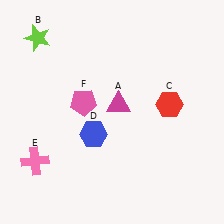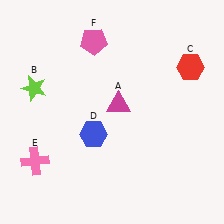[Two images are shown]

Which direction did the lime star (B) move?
The lime star (B) moved down.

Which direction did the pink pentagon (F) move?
The pink pentagon (F) moved up.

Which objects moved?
The objects that moved are: the lime star (B), the red hexagon (C), the pink pentagon (F).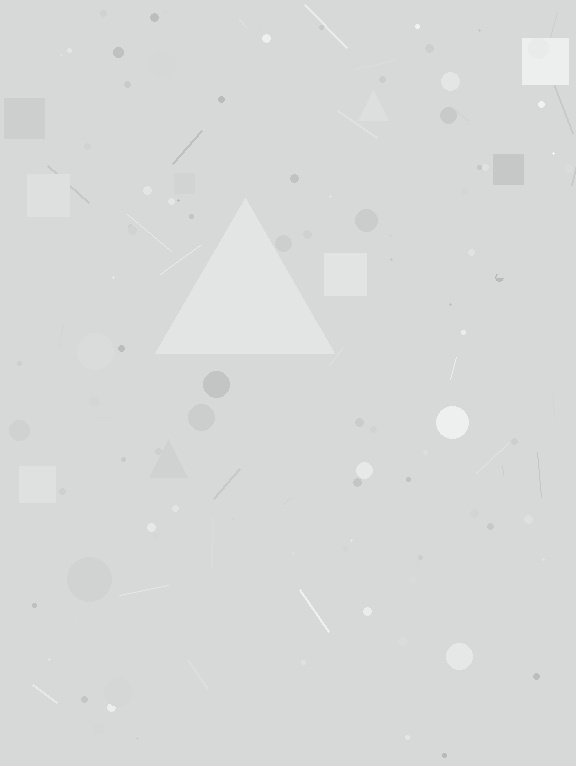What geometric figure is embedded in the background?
A triangle is embedded in the background.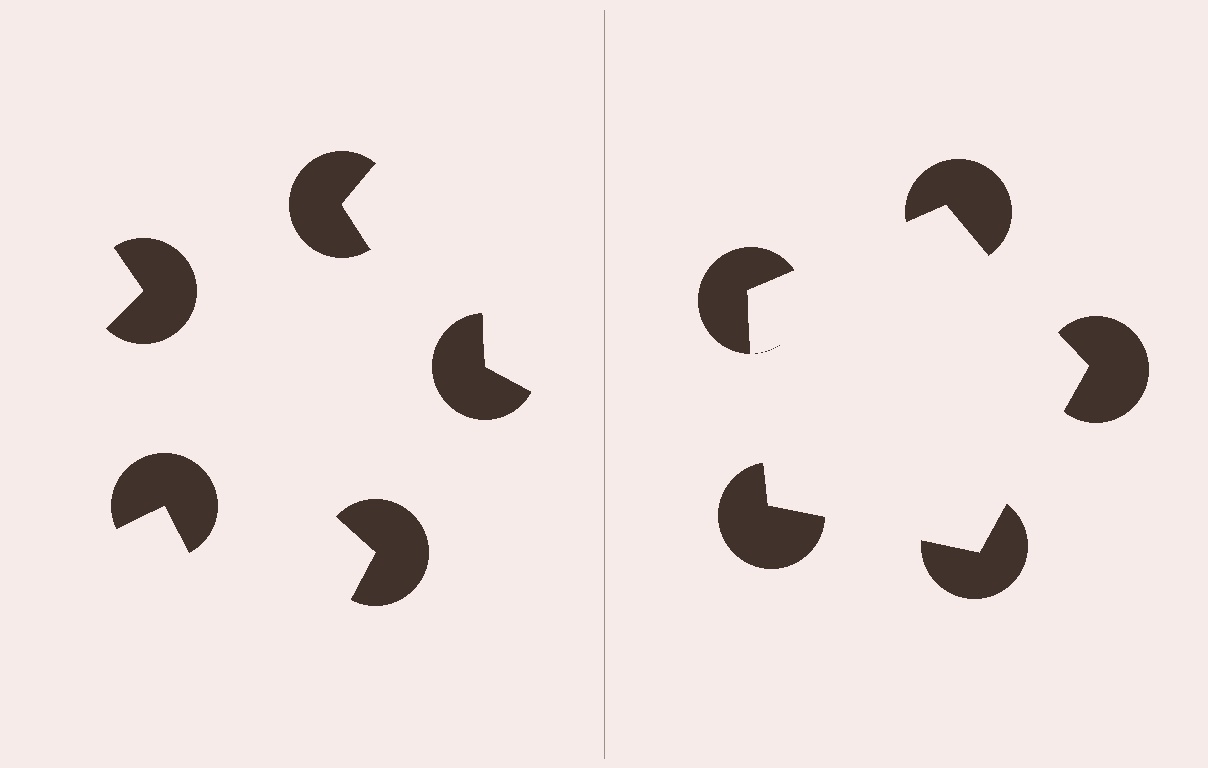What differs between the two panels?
The pac-man discs are positioned identically on both sides; only the wedge orientations differ. On the right they align to a pentagon; on the left they are misaligned.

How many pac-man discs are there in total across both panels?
10 — 5 on each side.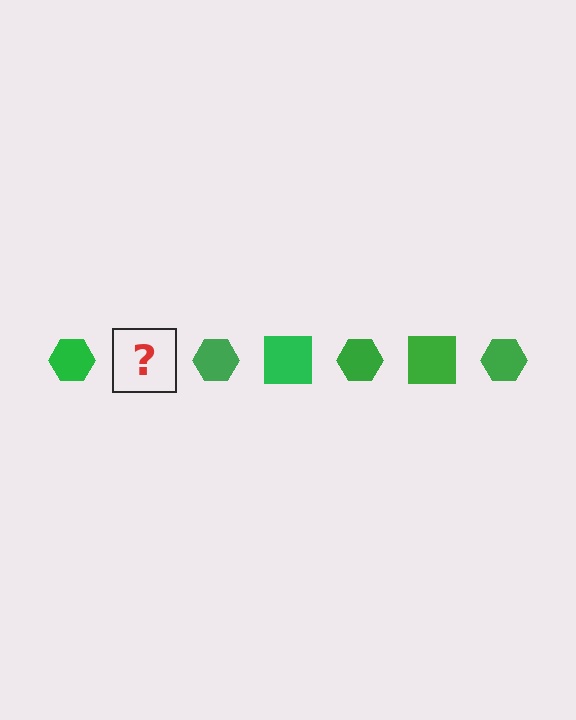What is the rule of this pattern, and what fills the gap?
The rule is that the pattern cycles through hexagon, square shapes in green. The gap should be filled with a green square.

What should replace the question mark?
The question mark should be replaced with a green square.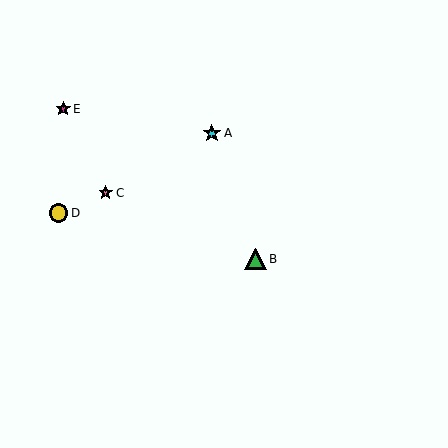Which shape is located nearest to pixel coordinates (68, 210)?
The yellow circle (labeled D) at (59, 213) is nearest to that location.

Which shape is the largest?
The green triangle (labeled B) is the largest.